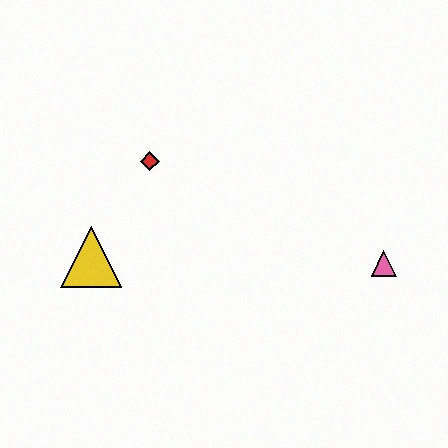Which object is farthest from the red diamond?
The pink triangle is farthest from the red diamond.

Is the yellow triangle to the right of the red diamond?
No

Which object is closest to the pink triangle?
The red diamond is closest to the pink triangle.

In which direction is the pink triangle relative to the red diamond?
The pink triangle is to the right of the red diamond.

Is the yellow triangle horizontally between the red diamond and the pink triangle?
No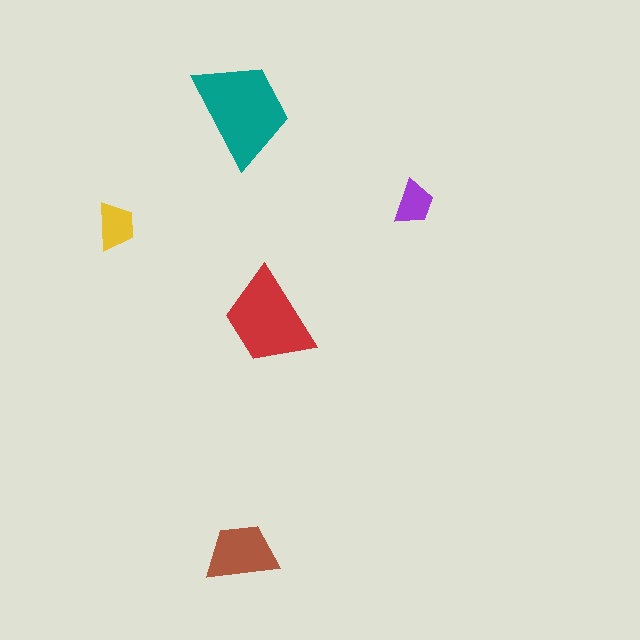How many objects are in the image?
There are 5 objects in the image.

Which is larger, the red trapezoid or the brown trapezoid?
The red one.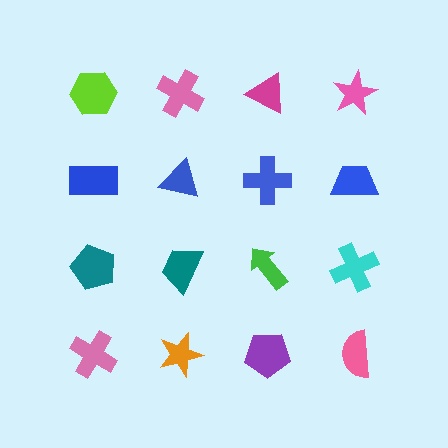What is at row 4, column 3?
A purple pentagon.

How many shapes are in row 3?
4 shapes.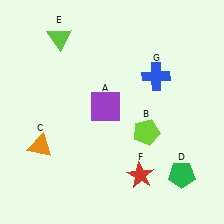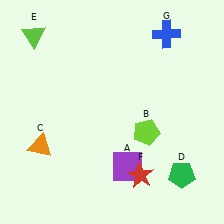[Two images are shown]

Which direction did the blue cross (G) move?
The blue cross (G) moved up.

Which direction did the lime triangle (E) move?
The lime triangle (E) moved left.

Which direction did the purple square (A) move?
The purple square (A) moved down.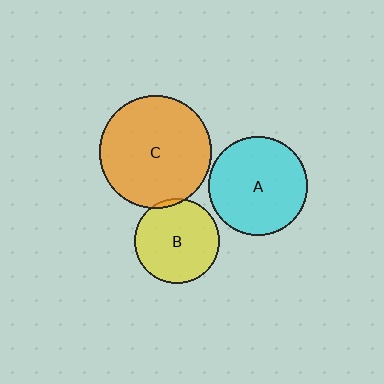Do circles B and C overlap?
Yes.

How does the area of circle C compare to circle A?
Approximately 1.3 times.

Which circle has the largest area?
Circle C (orange).